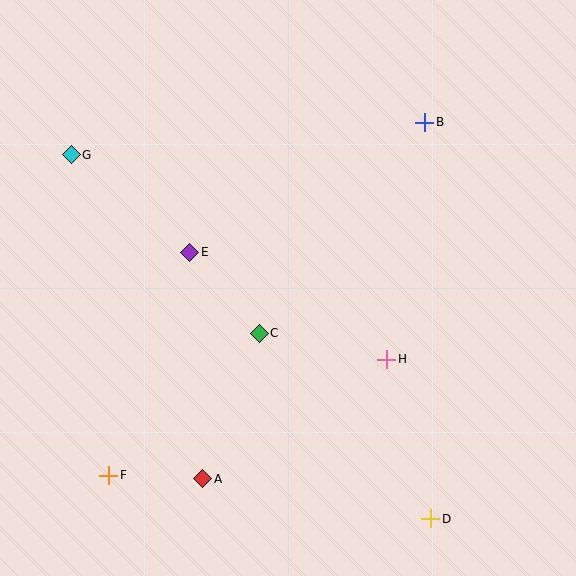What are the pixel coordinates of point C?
Point C is at (259, 333).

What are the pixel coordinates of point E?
Point E is at (190, 252).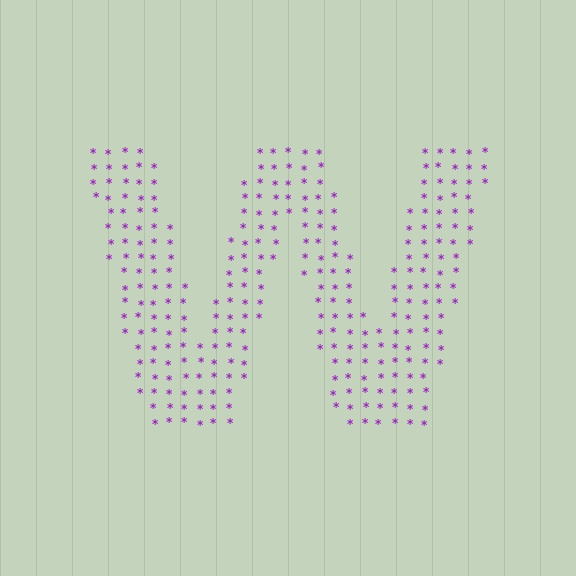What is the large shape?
The large shape is the letter W.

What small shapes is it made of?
It is made of small asterisks.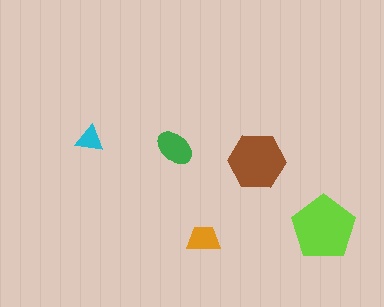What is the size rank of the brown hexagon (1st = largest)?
2nd.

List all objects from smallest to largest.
The cyan triangle, the orange trapezoid, the green ellipse, the brown hexagon, the lime pentagon.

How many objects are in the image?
There are 5 objects in the image.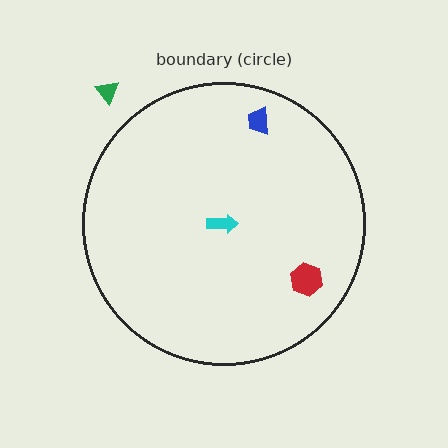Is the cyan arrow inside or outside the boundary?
Inside.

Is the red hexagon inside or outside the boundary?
Inside.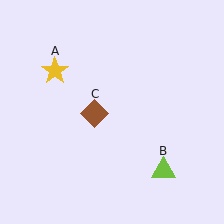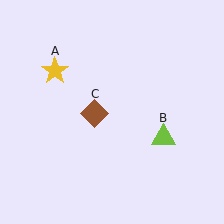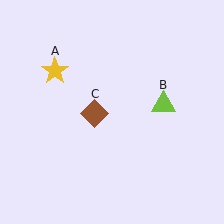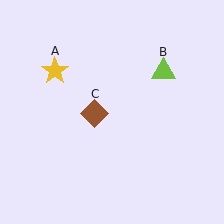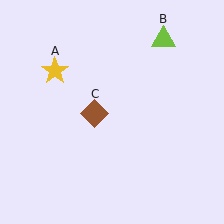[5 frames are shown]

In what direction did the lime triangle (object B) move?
The lime triangle (object B) moved up.